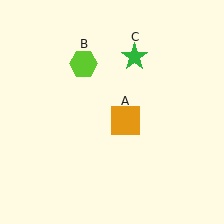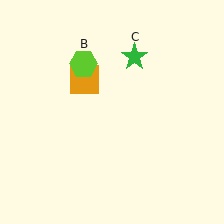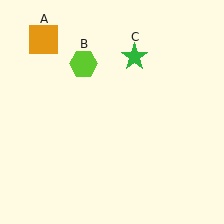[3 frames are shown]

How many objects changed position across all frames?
1 object changed position: orange square (object A).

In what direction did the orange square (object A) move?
The orange square (object A) moved up and to the left.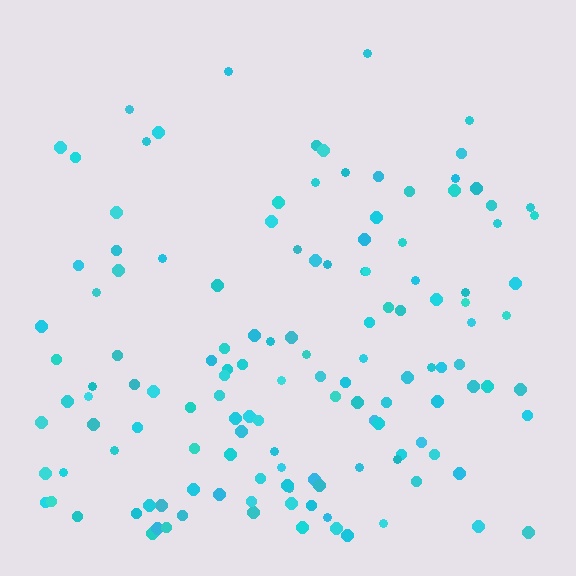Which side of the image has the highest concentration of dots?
The bottom.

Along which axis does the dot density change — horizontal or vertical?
Vertical.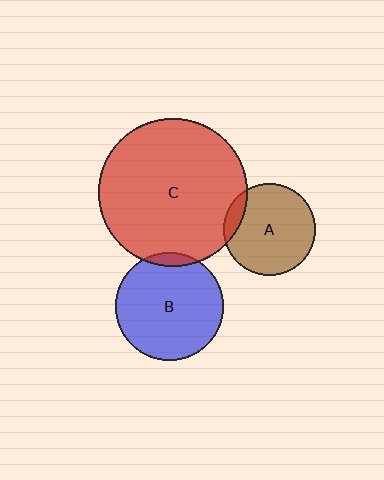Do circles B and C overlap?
Yes.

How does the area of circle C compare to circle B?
Approximately 1.9 times.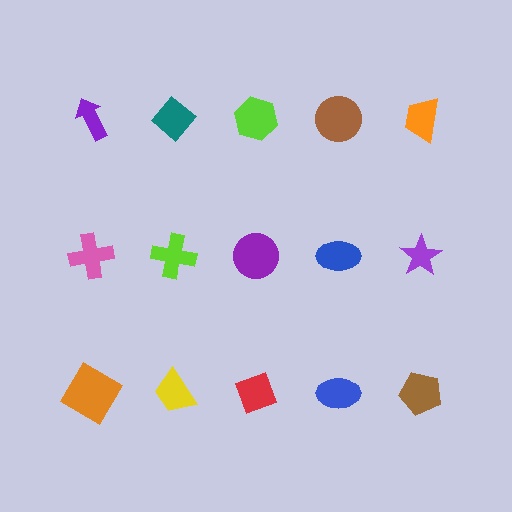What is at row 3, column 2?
A yellow trapezoid.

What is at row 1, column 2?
A teal diamond.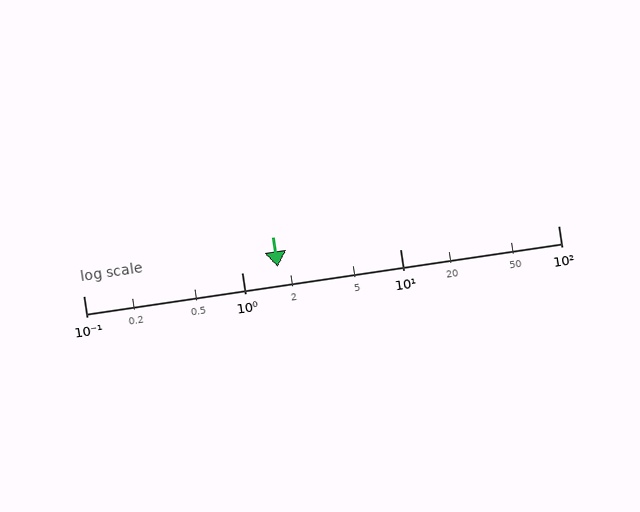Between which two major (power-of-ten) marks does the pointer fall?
The pointer is between 1 and 10.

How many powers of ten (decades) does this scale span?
The scale spans 3 decades, from 0.1 to 100.